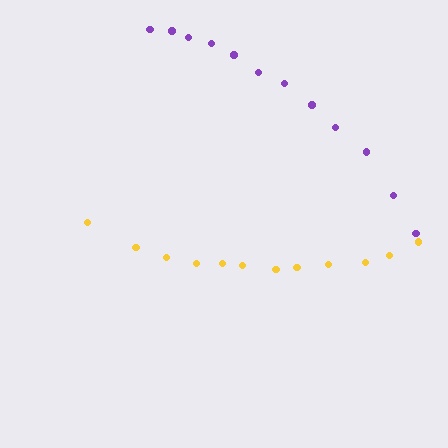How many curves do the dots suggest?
There are 2 distinct paths.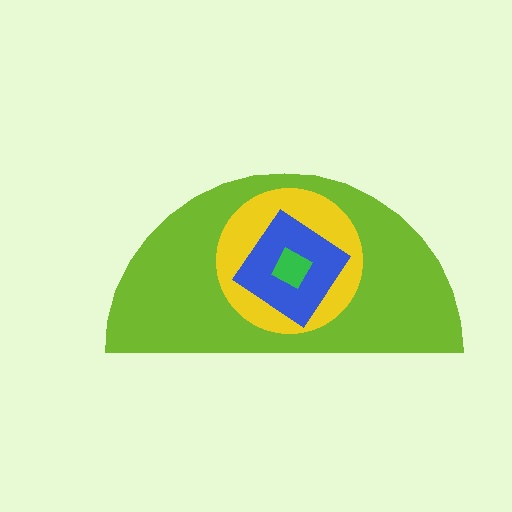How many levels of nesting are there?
4.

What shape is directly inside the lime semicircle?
The yellow circle.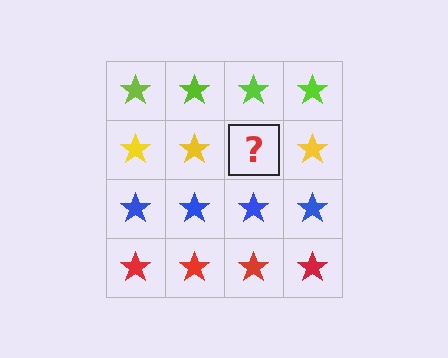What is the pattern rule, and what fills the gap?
The rule is that each row has a consistent color. The gap should be filled with a yellow star.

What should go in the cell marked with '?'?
The missing cell should contain a yellow star.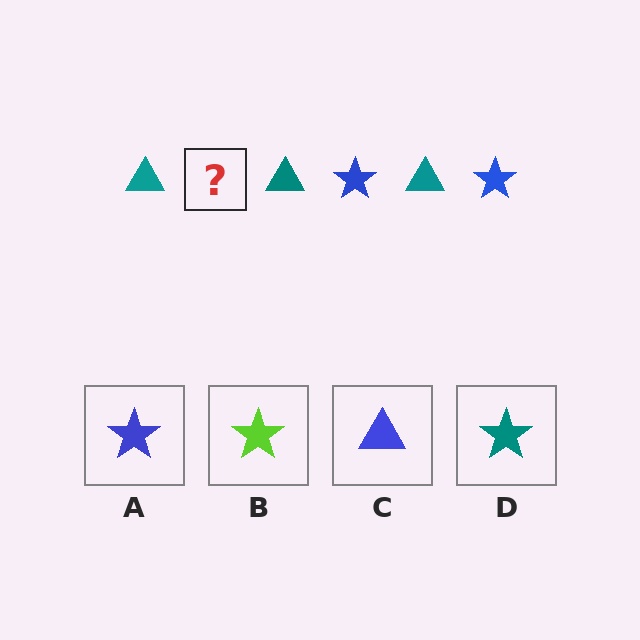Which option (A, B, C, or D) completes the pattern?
A.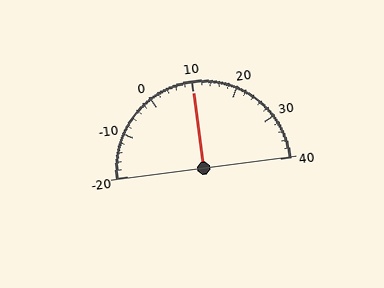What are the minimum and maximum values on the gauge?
The gauge ranges from -20 to 40.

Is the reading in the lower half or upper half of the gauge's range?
The reading is in the upper half of the range (-20 to 40).